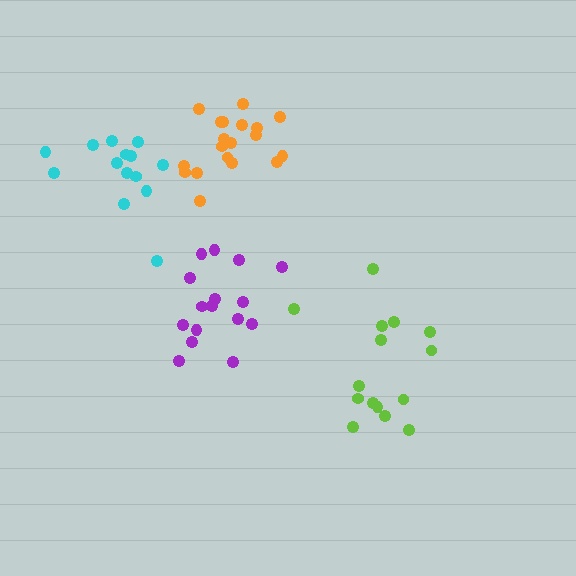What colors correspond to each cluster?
The clusters are colored: lime, cyan, orange, purple.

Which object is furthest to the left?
The cyan cluster is leftmost.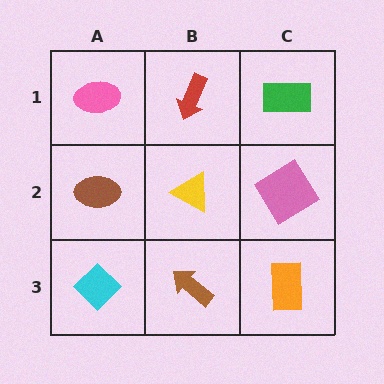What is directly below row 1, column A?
A brown ellipse.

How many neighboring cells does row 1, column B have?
3.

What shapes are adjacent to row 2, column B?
A red arrow (row 1, column B), a brown arrow (row 3, column B), a brown ellipse (row 2, column A), a pink diamond (row 2, column C).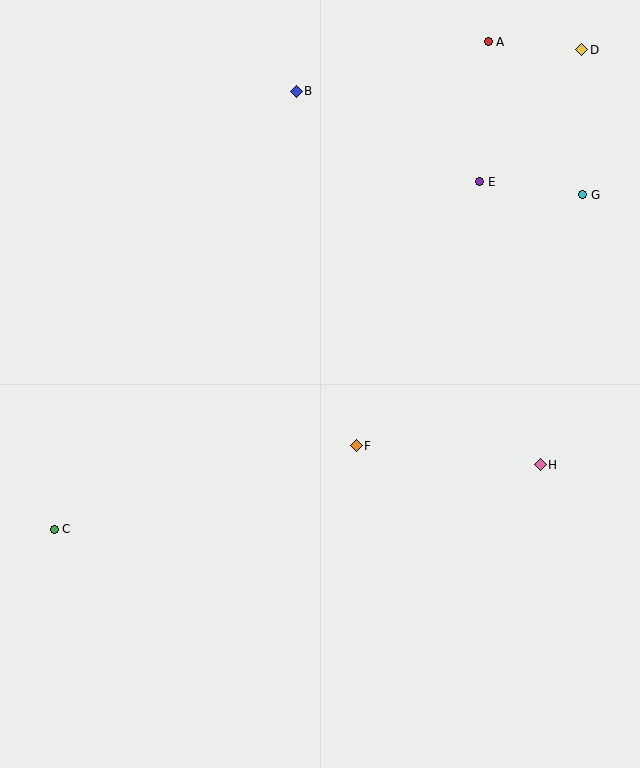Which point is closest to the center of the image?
Point F at (356, 446) is closest to the center.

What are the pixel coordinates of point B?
Point B is at (296, 91).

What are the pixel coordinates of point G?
Point G is at (583, 195).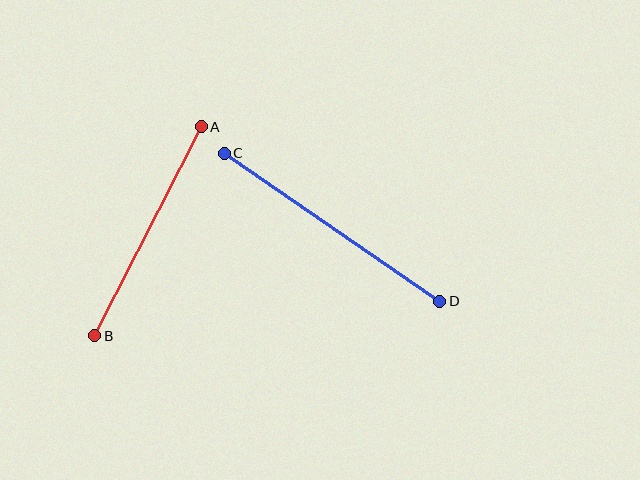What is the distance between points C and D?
The distance is approximately 262 pixels.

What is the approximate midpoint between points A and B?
The midpoint is at approximately (148, 231) pixels.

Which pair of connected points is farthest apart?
Points C and D are farthest apart.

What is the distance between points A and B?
The distance is approximately 235 pixels.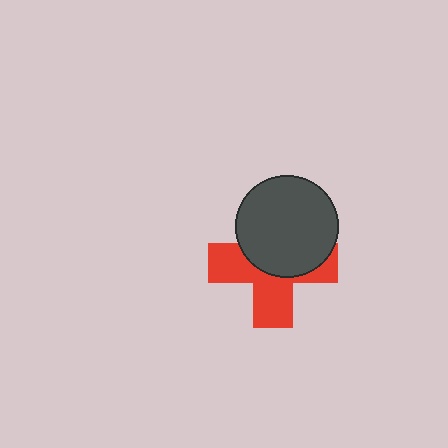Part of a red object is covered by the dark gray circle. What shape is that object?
It is a cross.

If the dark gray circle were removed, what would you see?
You would see the complete red cross.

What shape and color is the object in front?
The object in front is a dark gray circle.